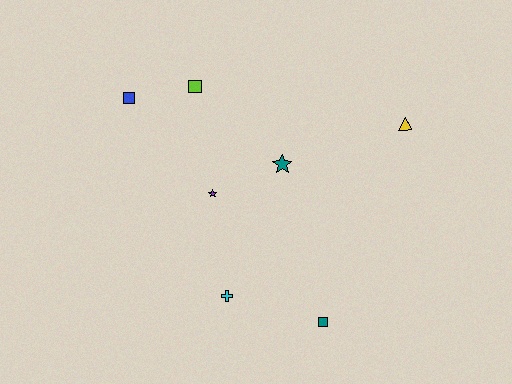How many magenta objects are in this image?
There are no magenta objects.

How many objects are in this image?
There are 7 objects.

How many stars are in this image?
There are 2 stars.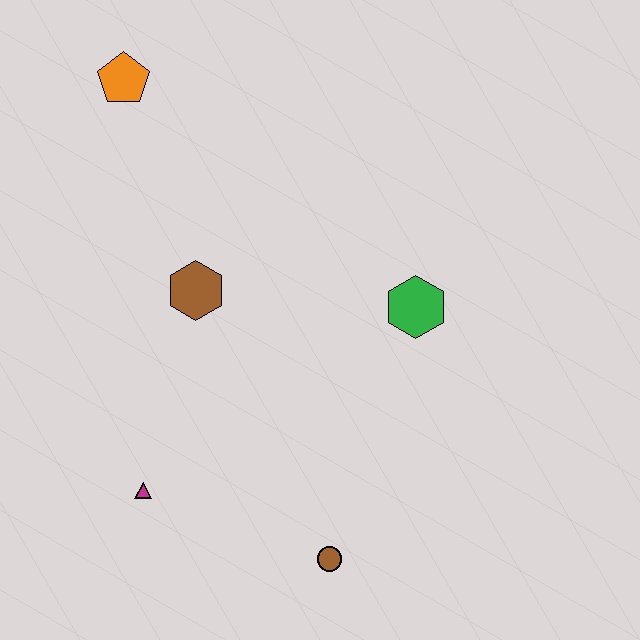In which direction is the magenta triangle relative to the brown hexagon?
The magenta triangle is below the brown hexagon.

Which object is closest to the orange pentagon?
The brown hexagon is closest to the orange pentagon.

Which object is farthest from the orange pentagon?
The brown circle is farthest from the orange pentagon.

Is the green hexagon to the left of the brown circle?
No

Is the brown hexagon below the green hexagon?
No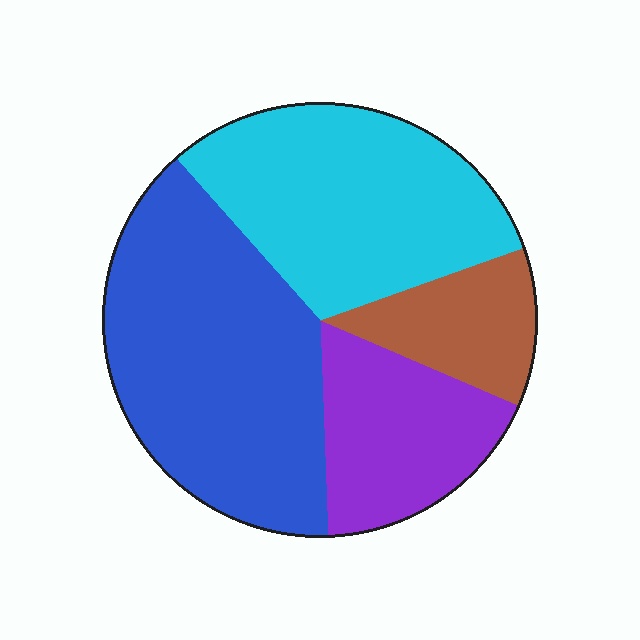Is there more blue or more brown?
Blue.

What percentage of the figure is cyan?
Cyan takes up about one third (1/3) of the figure.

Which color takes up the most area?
Blue, at roughly 40%.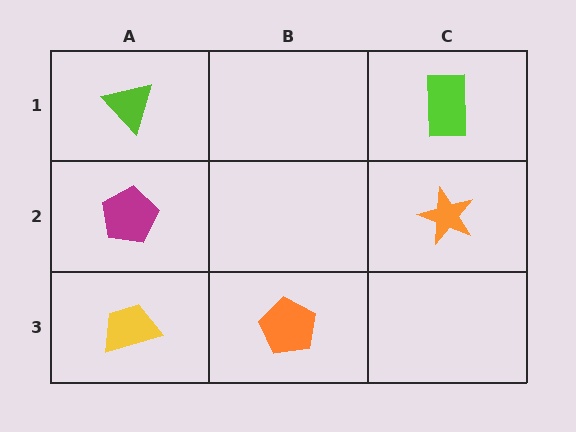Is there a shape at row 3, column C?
No, that cell is empty.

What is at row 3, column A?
A yellow trapezoid.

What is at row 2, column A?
A magenta pentagon.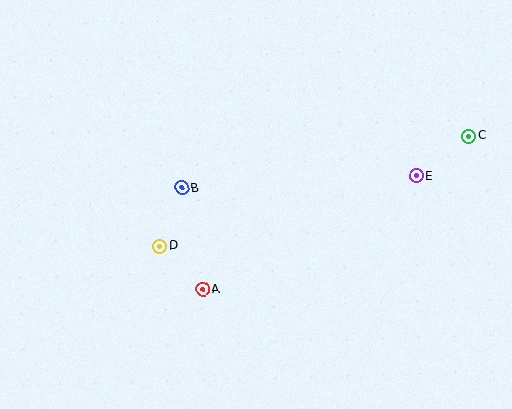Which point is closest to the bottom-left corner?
Point D is closest to the bottom-left corner.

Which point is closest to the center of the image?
Point B at (182, 188) is closest to the center.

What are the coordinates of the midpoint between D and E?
The midpoint between D and E is at (288, 211).